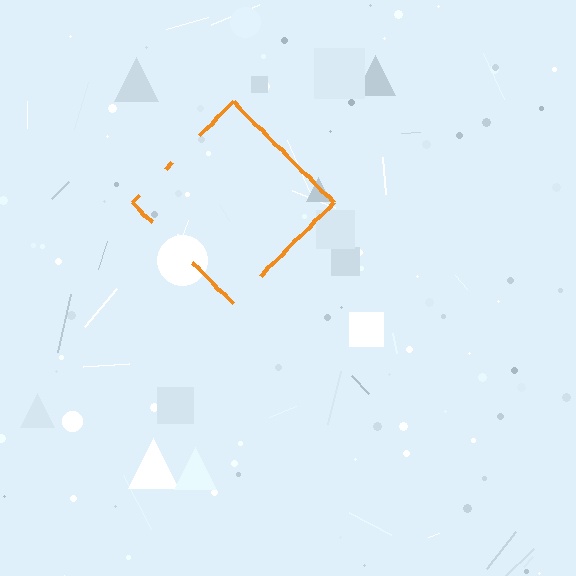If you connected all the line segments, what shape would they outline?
They would outline a diamond.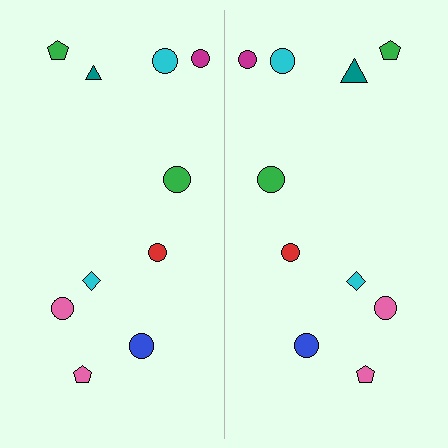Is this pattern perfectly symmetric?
No, the pattern is not perfectly symmetric. The teal triangle on the right side has a different size than its mirror counterpart.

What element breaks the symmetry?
The teal triangle on the right side has a different size than its mirror counterpart.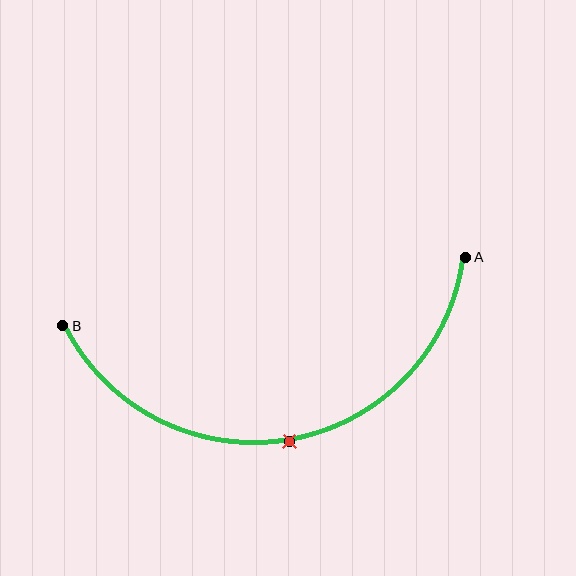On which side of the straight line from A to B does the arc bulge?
The arc bulges below the straight line connecting A and B.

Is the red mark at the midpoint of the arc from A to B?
Yes. The red mark lies on the arc at equal arc-length from both A and B — it is the arc midpoint.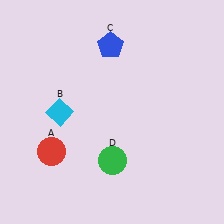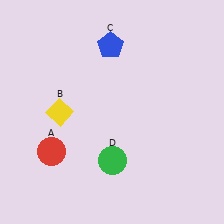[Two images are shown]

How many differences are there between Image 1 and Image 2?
There is 1 difference between the two images.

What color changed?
The diamond (B) changed from cyan in Image 1 to yellow in Image 2.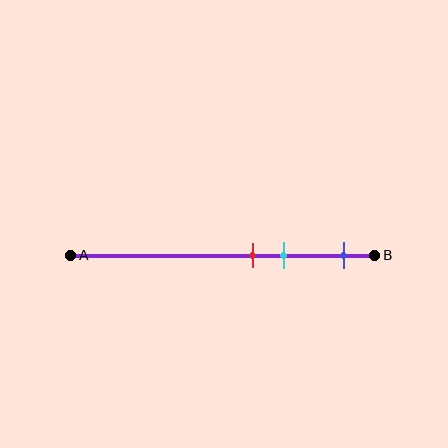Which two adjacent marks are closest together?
The red and cyan marks are the closest adjacent pair.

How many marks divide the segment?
There are 3 marks dividing the segment.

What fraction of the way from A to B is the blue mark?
The blue mark is approximately 90% (0.9) of the way from A to B.